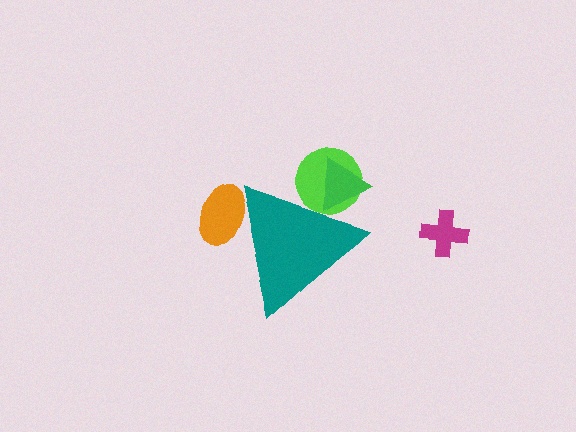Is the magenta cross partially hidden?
No, the magenta cross is fully visible.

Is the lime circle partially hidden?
Yes, the lime circle is partially hidden behind the teal triangle.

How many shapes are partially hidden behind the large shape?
3 shapes are partially hidden.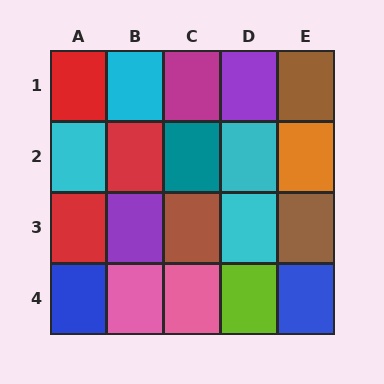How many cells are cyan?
4 cells are cyan.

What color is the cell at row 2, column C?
Teal.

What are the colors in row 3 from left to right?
Red, purple, brown, cyan, brown.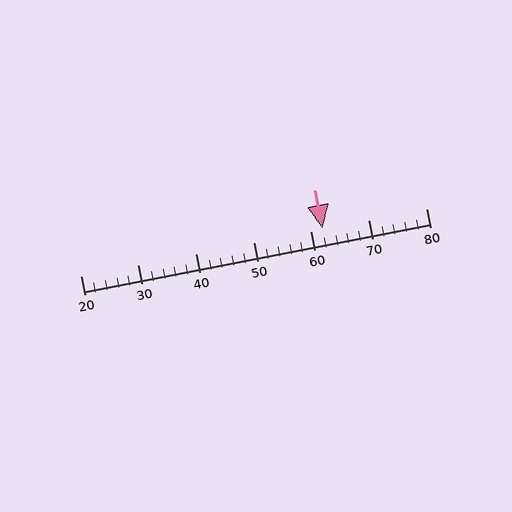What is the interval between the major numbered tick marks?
The major tick marks are spaced 10 units apart.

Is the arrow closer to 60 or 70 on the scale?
The arrow is closer to 60.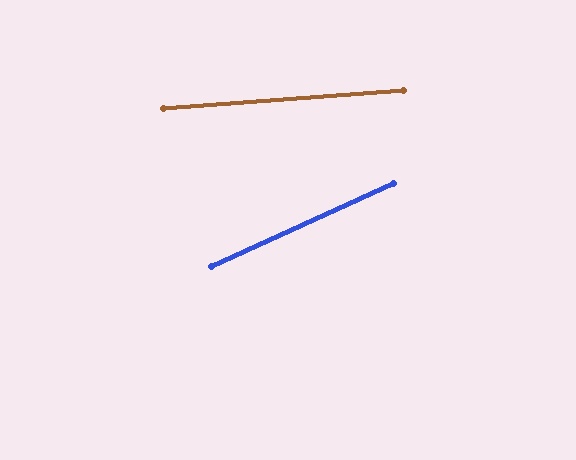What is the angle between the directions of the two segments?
Approximately 20 degrees.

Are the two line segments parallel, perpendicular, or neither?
Neither parallel nor perpendicular — they differ by about 20°.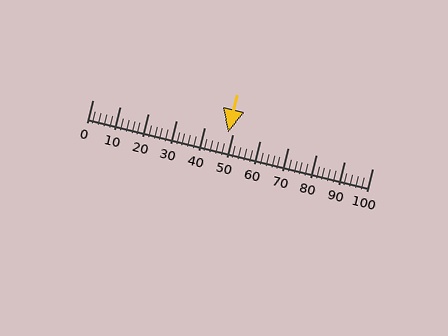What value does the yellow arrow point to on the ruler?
The yellow arrow points to approximately 48.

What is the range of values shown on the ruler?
The ruler shows values from 0 to 100.